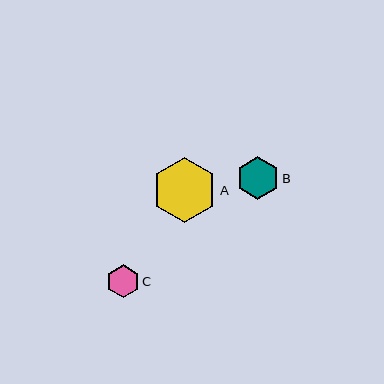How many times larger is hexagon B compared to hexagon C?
Hexagon B is approximately 1.3 times the size of hexagon C.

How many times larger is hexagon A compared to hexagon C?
Hexagon A is approximately 2.0 times the size of hexagon C.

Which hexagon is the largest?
Hexagon A is the largest with a size of approximately 65 pixels.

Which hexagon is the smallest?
Hexagon C is the smallest with a size of approximately 33 pixels.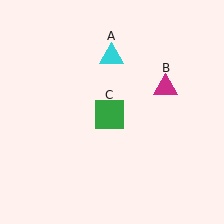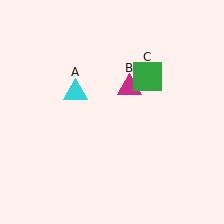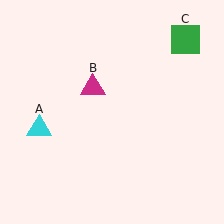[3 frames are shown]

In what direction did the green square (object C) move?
The green square (object C) moved up and to the right.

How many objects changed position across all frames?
3 objects changed position: cyan triangle (object A), magenta triangle (object B), green square (object C).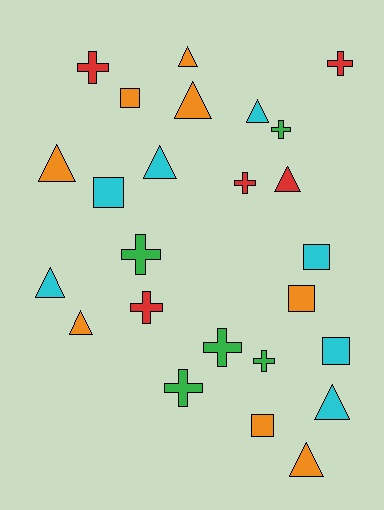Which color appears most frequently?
Orange, with 8 objects.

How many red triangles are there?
There is 1 red triangle.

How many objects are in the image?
There are 25 objects.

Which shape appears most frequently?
Triangle, with 10 objects.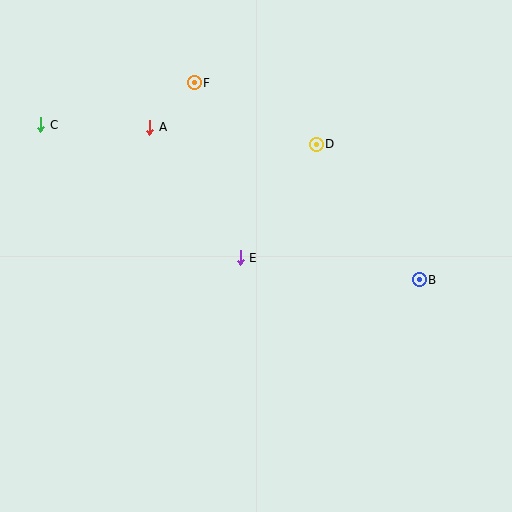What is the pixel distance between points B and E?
The distance between B and E is 180 pixels.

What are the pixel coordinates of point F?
Point F is at (194, 83).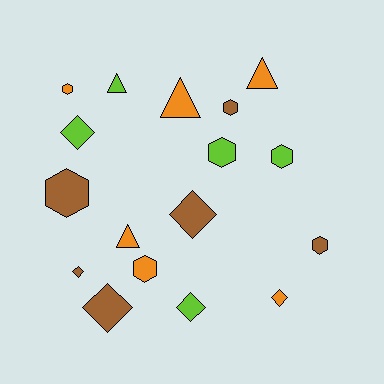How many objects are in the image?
There are 17 objects.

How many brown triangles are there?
There are no brown triangles.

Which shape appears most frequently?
Hexagon, with 7 objects.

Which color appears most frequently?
Brown, with 6 objects.